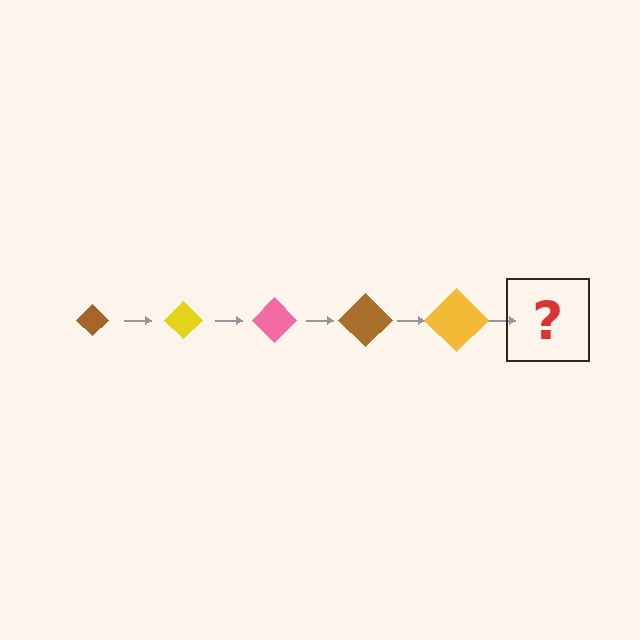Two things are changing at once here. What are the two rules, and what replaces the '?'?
The two rules are that the diamond grows larger each step and the color cycles through brown, yellow, and pink. The '?' should be a pink diamond, larger than the previous one.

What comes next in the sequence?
The next element should be a pink diamond, larger than the previous one.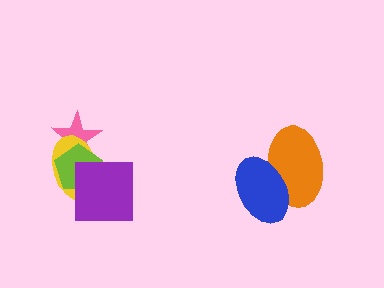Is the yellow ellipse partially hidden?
Yes, it is partially covered by another shape.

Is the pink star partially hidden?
Yes, it is partially covered by another shape.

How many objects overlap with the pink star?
2 objects overlap with the pink star.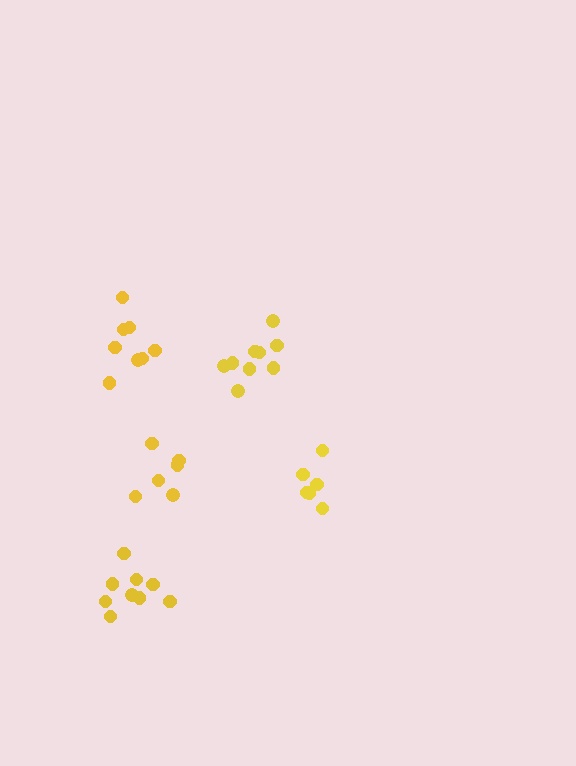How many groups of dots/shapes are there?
There are 5 groups.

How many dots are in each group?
Group 1: 9 dots, Group 2: 6 dots, Group 3: 8 dots, Group 4: 9 dots, Group 5: 6 dots (38 total).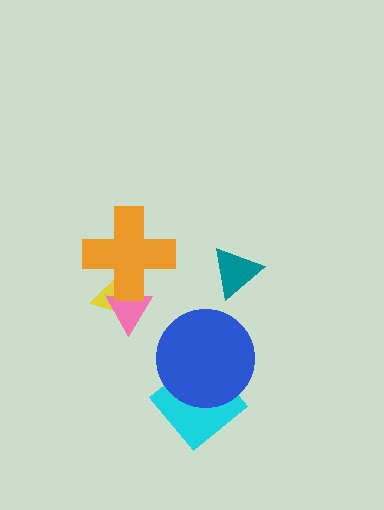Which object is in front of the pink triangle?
The orange cross is in front of the pink triangle.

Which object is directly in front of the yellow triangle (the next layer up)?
The pink triangle is directly in front of the yellow triangle.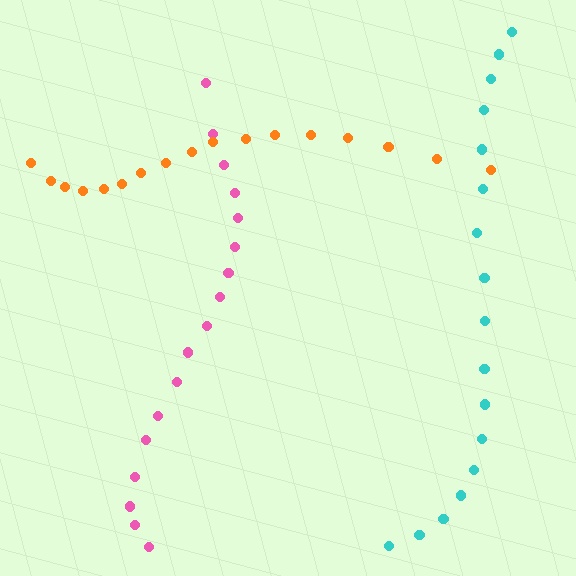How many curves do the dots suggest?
There are 3 distinct paths.